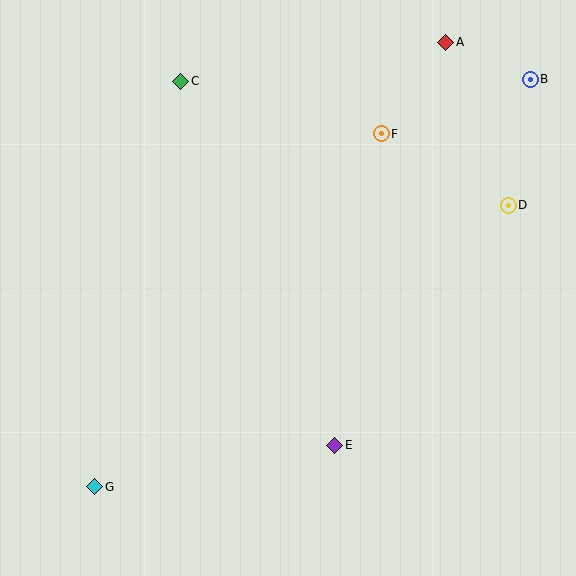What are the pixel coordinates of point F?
Point F is at (381, 134).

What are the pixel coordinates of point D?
Point D is at (508, 205).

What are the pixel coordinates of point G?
Point G is at (95, 487).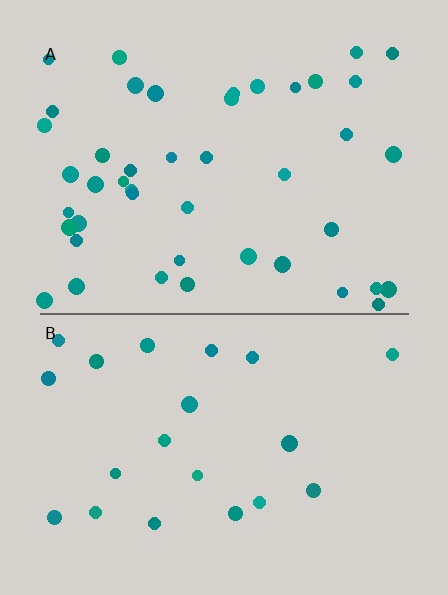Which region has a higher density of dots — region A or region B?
A (the top).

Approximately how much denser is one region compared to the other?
Approximately 2.1× — region A over region B.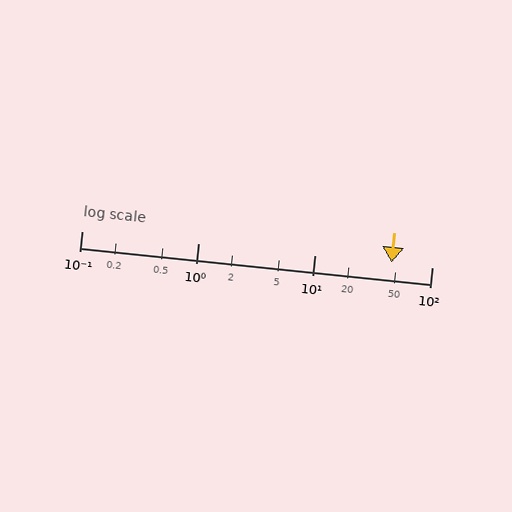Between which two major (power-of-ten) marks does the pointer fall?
The pointer is between 10 and 100.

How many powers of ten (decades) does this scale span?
The scale spans 3 decades, from 0.1 to 100.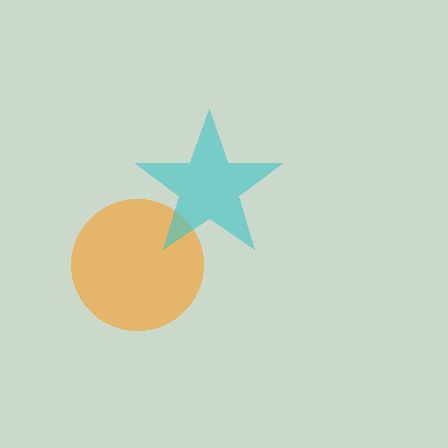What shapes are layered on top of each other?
The layered shapes are: an orange circle, a cyan star.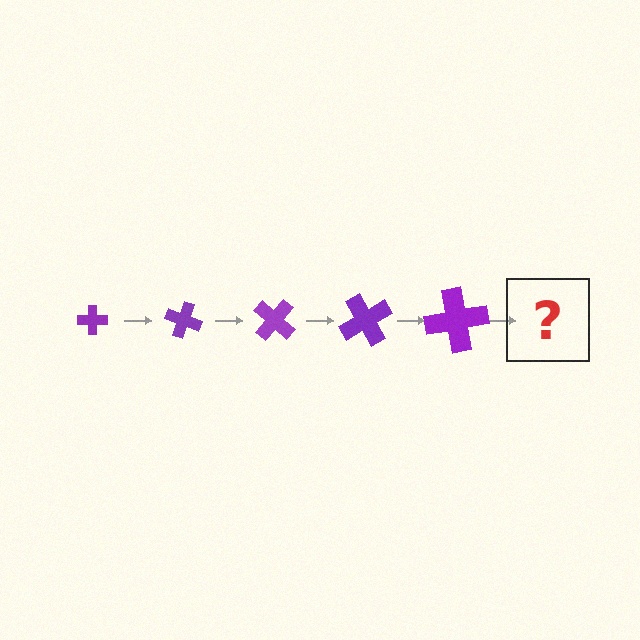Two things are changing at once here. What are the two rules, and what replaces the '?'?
The two rules are that the cross grows larger each step and it rotates 20 degrees each step. The '?' should be a cross, larger than the previous one and rotated 100 degrees from the start.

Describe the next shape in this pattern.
It should be a cross, larger than the previous one and rotated 100 degrees from the start.